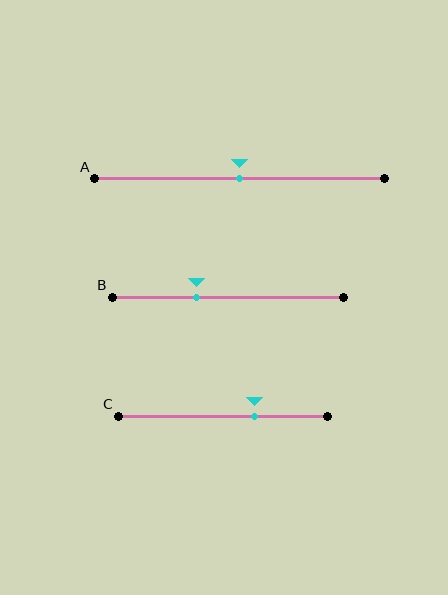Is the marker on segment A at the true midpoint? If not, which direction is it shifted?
Yes, the marker on segment A is at the true midpoint.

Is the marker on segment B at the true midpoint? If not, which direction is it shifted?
No, the marker on segment B is shifted to the left by about 13% of the segment length.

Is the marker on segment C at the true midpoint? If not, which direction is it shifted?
No, the marker on segment C is shifted to the right by about 15% of the segment length.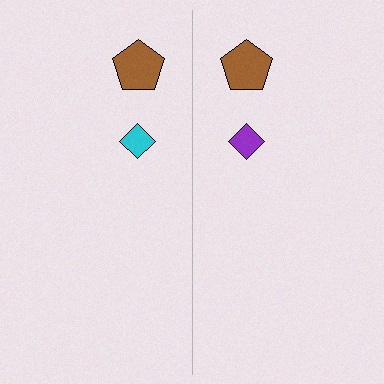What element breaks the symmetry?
The purple diamond on the right side breaks the symmetry — its mirror counterpart is cyan.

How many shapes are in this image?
There are 4 shapes in this image.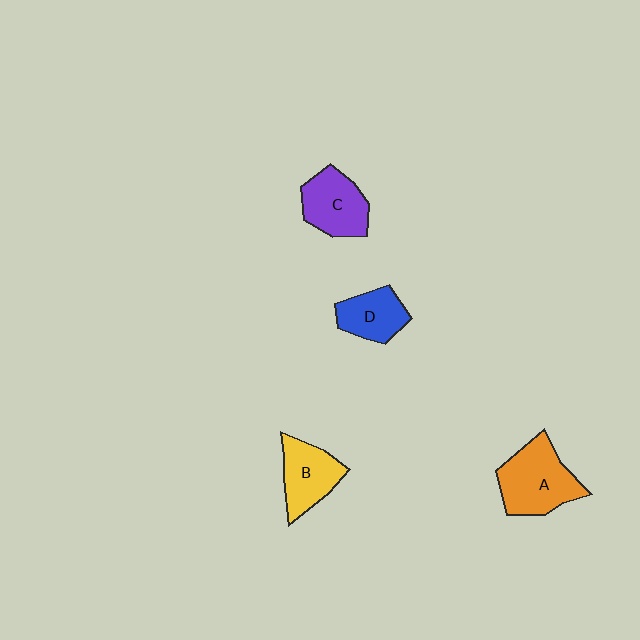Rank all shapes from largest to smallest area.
From largest to smallest: A (orange), C (purple), B (yellow), D (blue).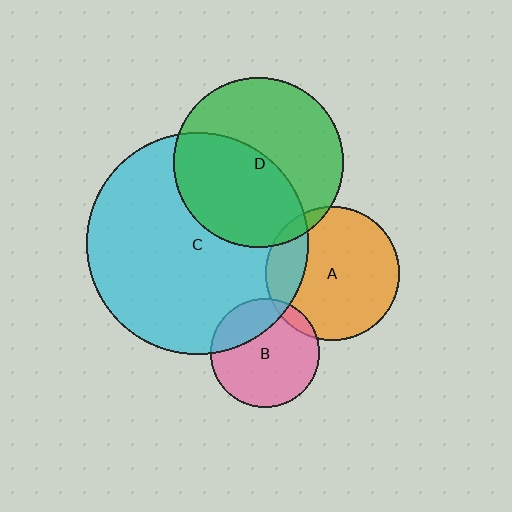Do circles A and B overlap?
Yes.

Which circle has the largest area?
Circle C (cyan).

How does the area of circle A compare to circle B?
Approximately 1.5 times.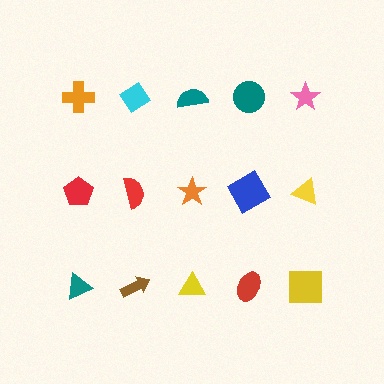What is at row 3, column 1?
A teal triangle.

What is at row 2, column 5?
A yellow triangle.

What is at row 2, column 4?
A blue square.